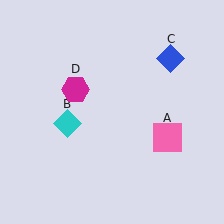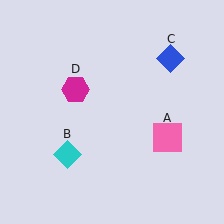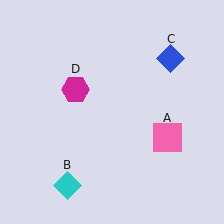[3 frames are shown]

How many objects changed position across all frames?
1 object changed position: cyan diamond (object B).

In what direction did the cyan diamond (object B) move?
The cyan diamond (object B) moved down.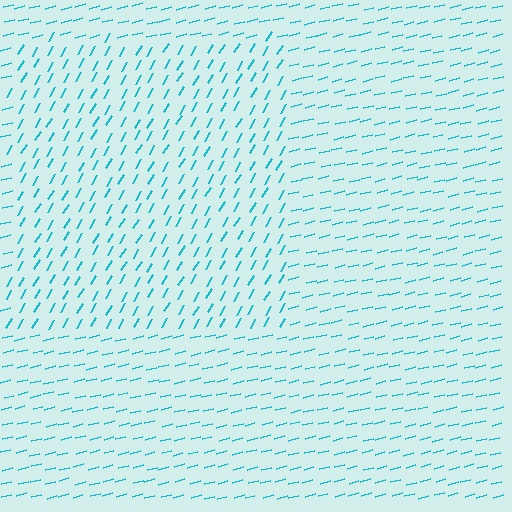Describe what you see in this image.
The image is filled with small cyan line segments. A rectangle region in the image has lines oriented differently from the surrounding lines, creating a visible texture boundary.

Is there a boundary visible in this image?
Yes, there is a texture boundary formed by a change in line orientation.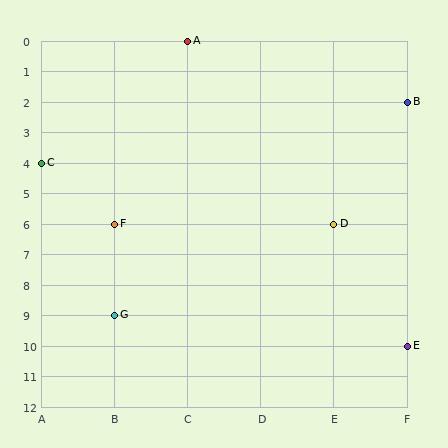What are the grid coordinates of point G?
Point G is at grid coordinates (B, 9).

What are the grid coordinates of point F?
Point F is at grid coordinates (B, 6).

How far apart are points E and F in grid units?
Points E and F are 4 columns and 4 rows apart (about 5.7 grid units diagonally).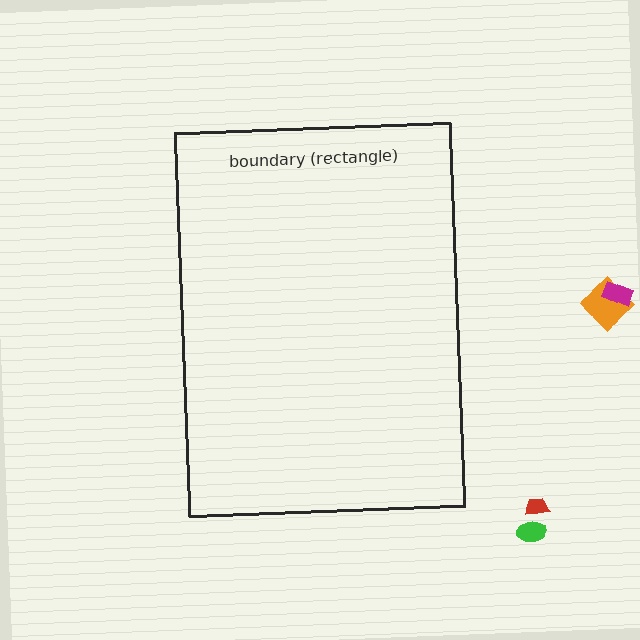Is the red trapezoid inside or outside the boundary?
Outside.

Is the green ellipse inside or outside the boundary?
Outside.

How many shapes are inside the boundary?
0 inside, 4 outside.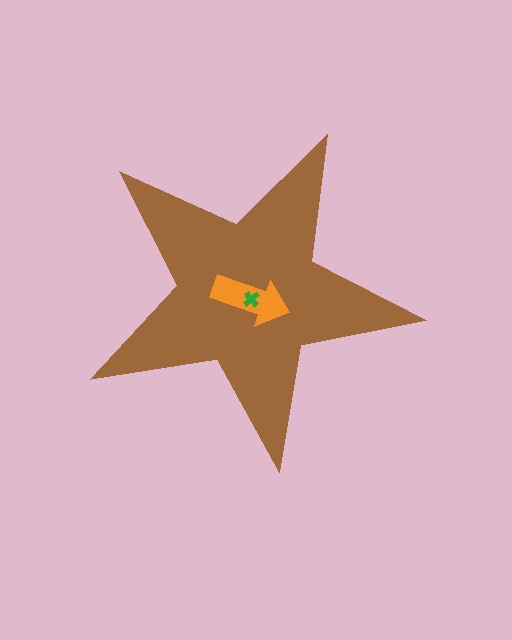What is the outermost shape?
The brown star.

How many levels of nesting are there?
3.